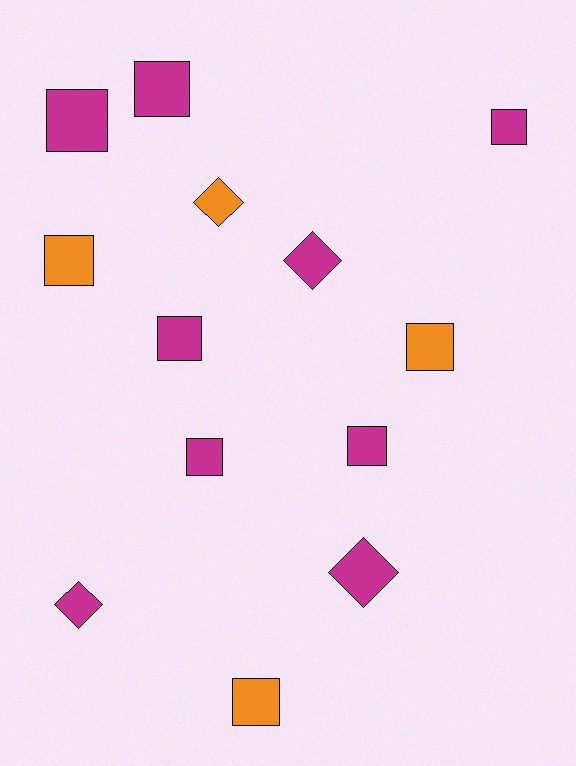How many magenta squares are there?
There are 6 magenta squares.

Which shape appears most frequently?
Square, with 9 objects.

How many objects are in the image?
There are 13 objects.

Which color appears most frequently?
Magenta, with 9 objects.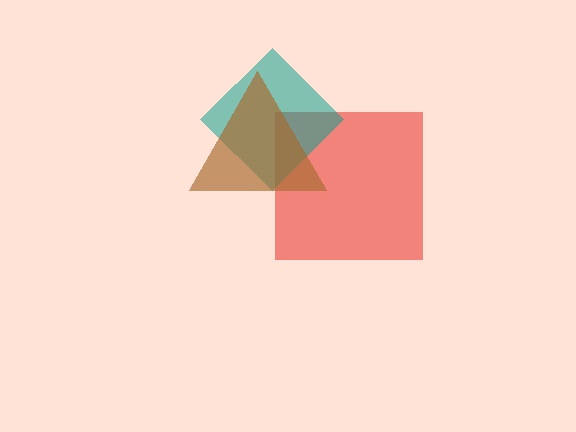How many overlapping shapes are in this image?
There are 3 overlapping shapes in the image.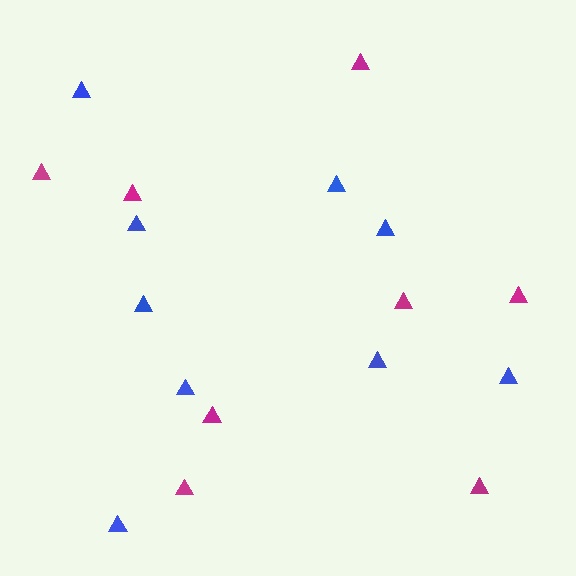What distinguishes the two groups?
There are 2 groups: one group of magenta triangles (8) and one group of blue triangles (9).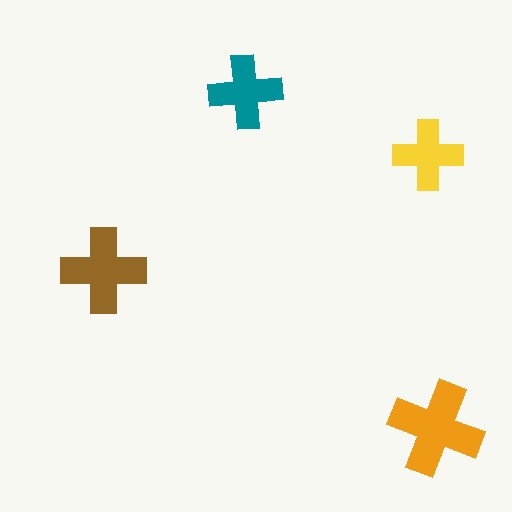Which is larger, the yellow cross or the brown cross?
The brown one.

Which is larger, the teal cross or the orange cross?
The orange one.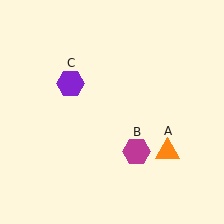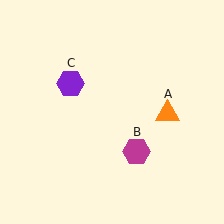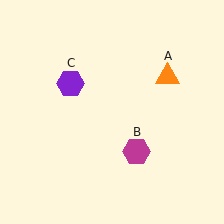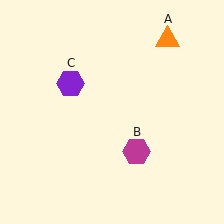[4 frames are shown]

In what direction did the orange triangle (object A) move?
The orange triangle (object A) moved up.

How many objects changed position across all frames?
1 object changed position: orange triangle (object A).